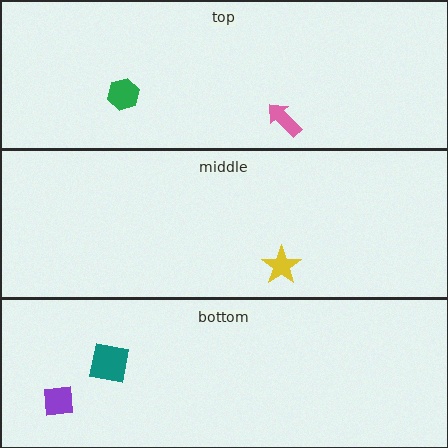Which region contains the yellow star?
The middle region.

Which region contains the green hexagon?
The top region.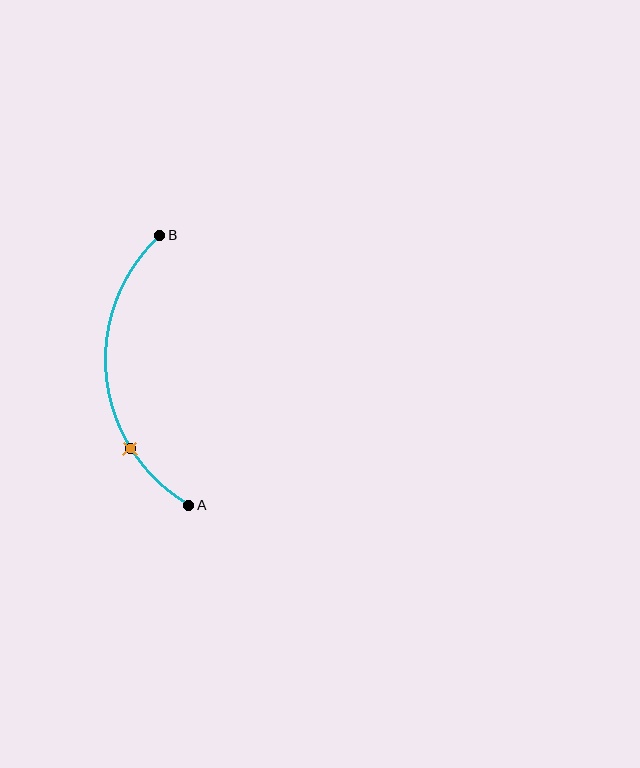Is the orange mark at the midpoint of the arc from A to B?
No. The orange mark lies on the arc but is closer to endpoint A. The arc midpoint would be at the point on the curve equidistant along the arc from both A and B.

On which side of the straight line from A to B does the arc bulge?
The arc bulges to the left of the straight line connecting A and B.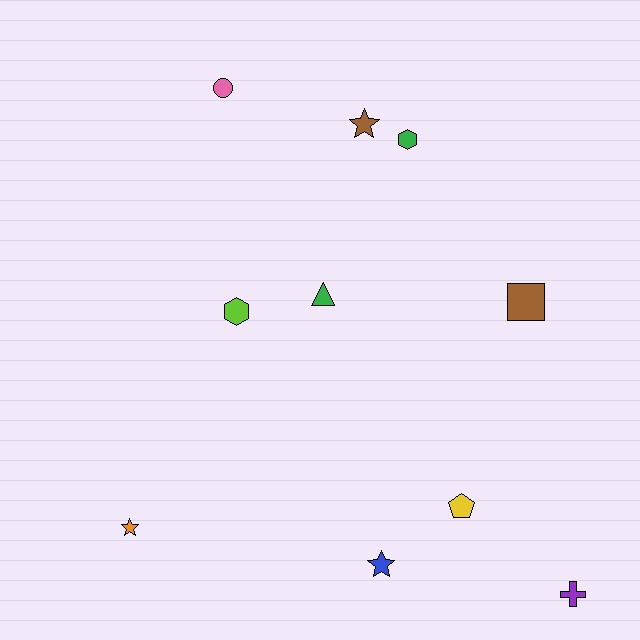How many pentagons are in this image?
There is 1 pentagon.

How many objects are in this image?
There are 10 objects.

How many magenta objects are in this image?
There are no magenta objects.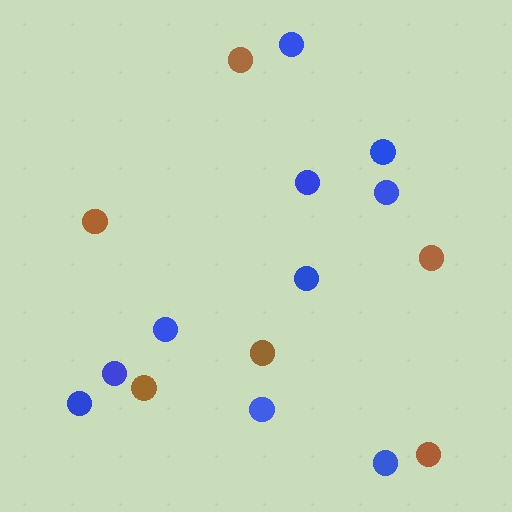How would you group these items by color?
There are 2 groups: one group of brown circles (6) and one group of blue circles (10).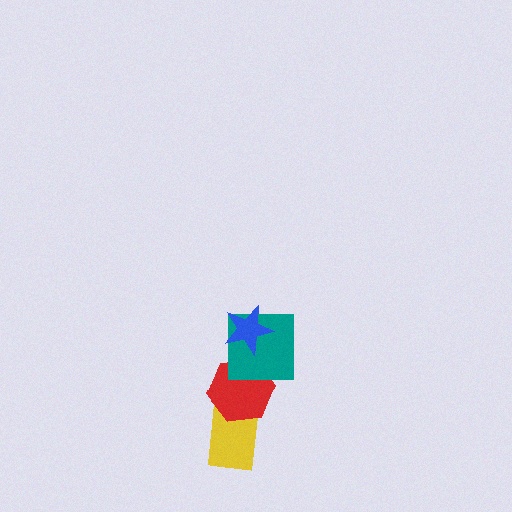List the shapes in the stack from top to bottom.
From top to bottom: the blue star, the teal square, the red hexagon, the yellow rectangle.